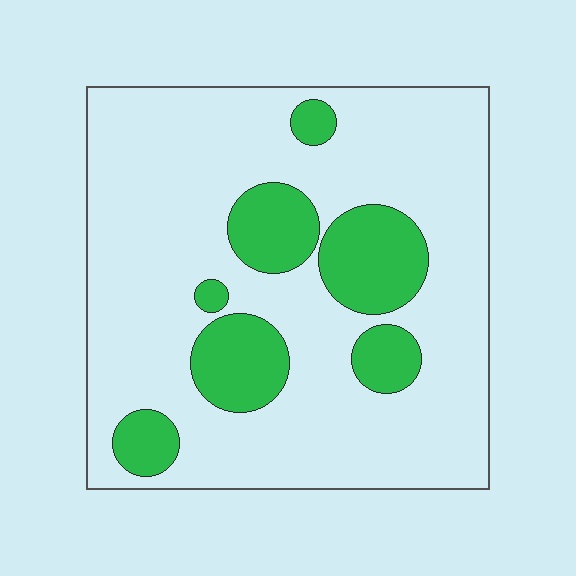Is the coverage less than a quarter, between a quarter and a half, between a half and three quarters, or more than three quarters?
Less than a quarter.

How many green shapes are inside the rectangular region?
7.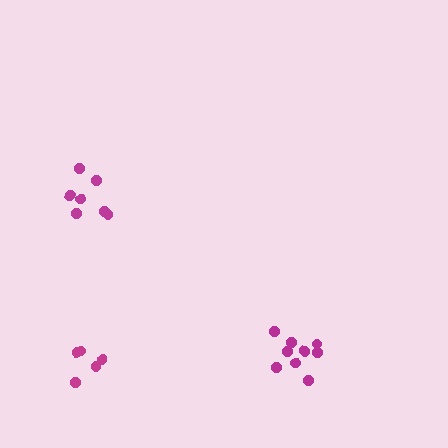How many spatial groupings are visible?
There are 3 spatial groupings.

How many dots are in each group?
Group 1: 5 dots, Group 2: 9 dots, Group 3: 7 dots (21 total).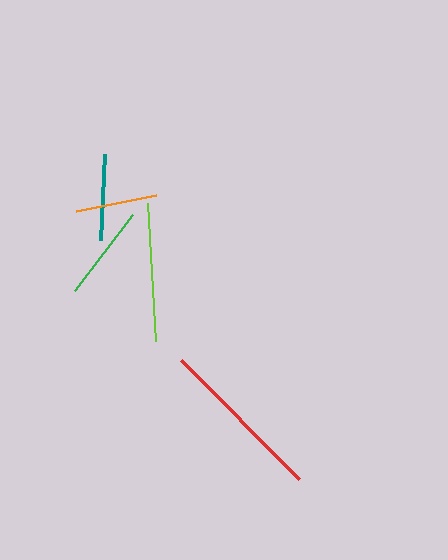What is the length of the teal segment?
The teal segment is approximately 86 pixels long.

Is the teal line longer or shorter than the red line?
The red line is longer than the teal line.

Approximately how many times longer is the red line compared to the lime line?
The red line is approximately 1.2 times the length of the lime line.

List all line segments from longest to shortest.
From longest to shortest: red, lime, green, teal, orange.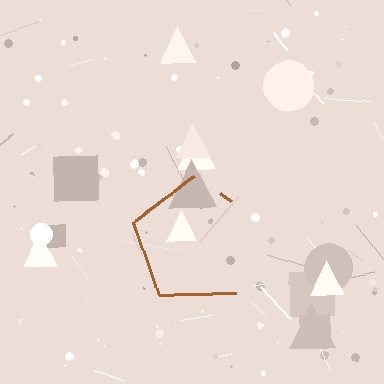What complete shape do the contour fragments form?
The contour fragments form a pentagon.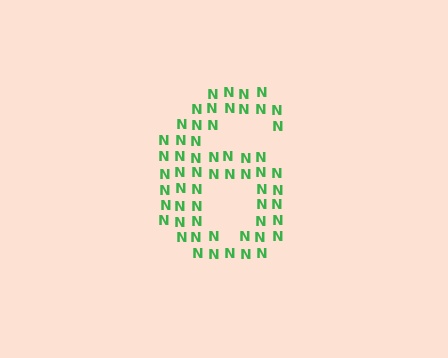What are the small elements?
The small elements are letter N's.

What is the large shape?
The large shape is the digit 6.